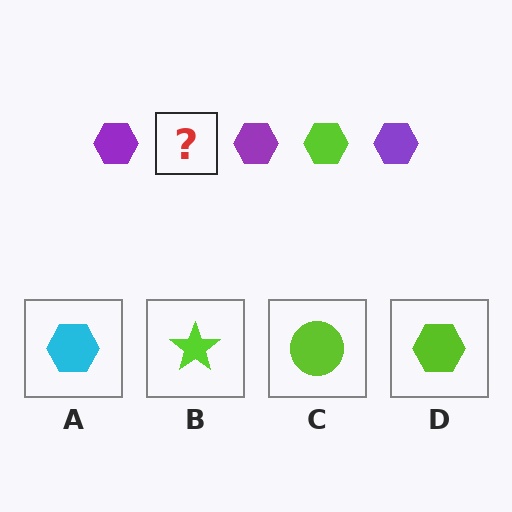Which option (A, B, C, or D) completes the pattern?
D.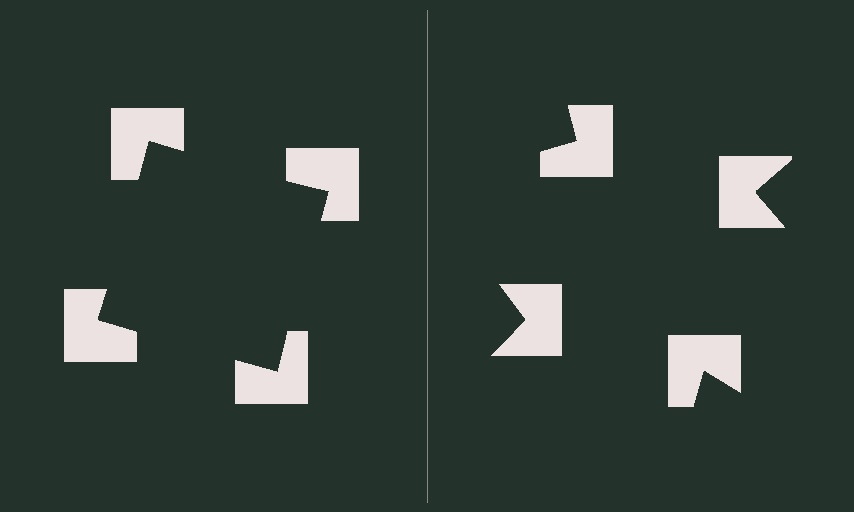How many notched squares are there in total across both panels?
8 — 4 on each side.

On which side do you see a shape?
An illusory square appears on the left side. On the right side the wedge cuts are rotated, so no coherent shape forms.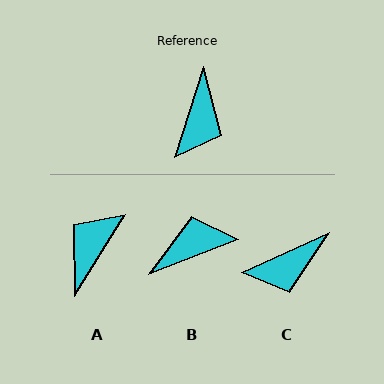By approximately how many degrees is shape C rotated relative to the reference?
Approximately 48 degrees clockwise.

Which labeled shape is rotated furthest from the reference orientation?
A, about 166 degrees away.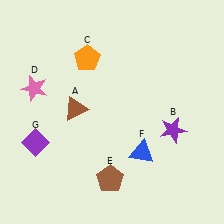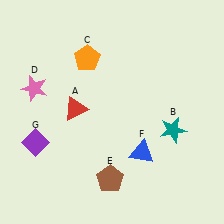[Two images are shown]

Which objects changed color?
A changed from brown to red. B changed from purple to teal.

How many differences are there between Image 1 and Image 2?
There are 2 differences between the two images.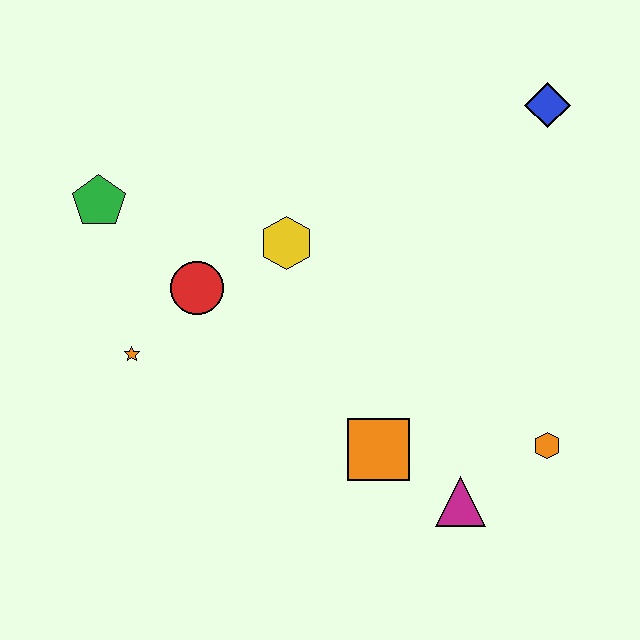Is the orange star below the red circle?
Yes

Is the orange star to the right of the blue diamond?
No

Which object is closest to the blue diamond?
The yellow hexagon is closest to the blue diamond.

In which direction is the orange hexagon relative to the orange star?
The orange hexagon is to the right of the orange star.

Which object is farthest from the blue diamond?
The orange star is farthest from the blue diamond.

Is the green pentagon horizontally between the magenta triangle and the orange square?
No